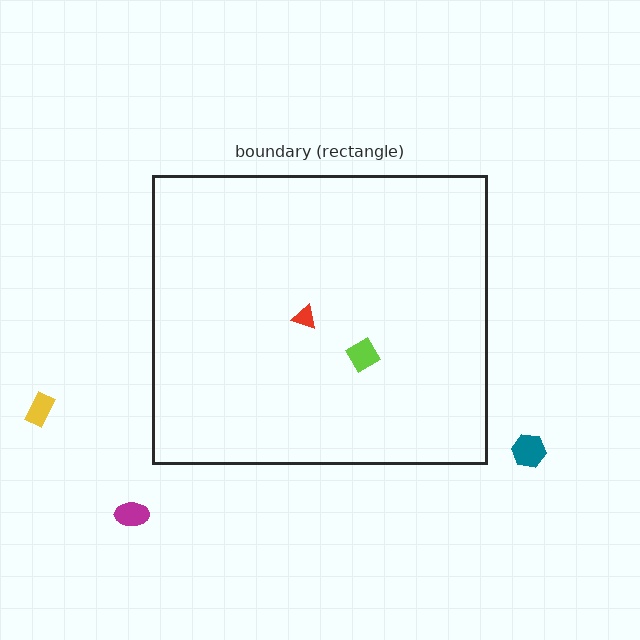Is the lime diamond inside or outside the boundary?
Inside.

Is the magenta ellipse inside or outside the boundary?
Outside.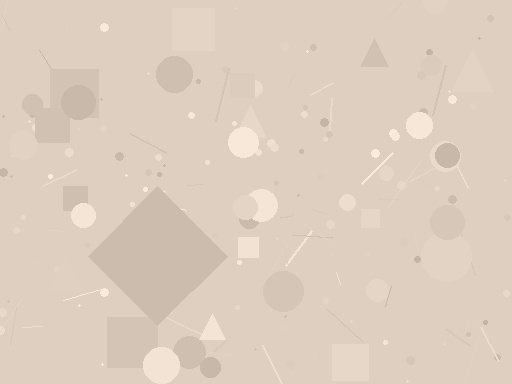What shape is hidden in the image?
A diamond is hidden in the image.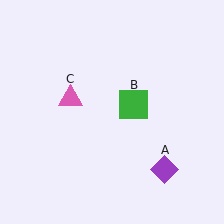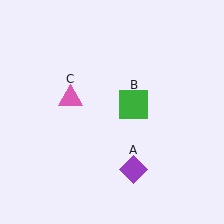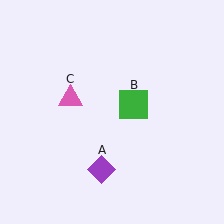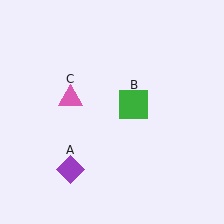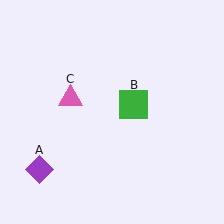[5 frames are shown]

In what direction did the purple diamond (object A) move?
The purple diamond (object A) moved left.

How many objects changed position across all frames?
1 object changed position: purple diamond (object A).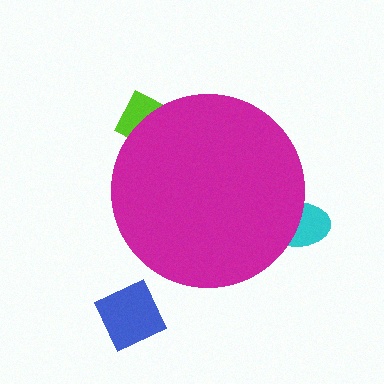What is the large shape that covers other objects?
A magenta circle.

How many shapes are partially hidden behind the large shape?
2 shapes are partially hidden.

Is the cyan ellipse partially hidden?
Yes, the cyan ellipse is partially hidden behind the magenta circle.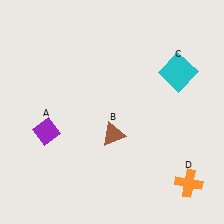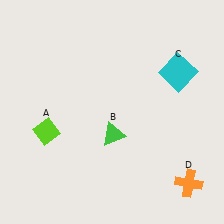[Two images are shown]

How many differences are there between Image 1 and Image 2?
There are 2 differences between the two images.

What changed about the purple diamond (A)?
In Image 1, A is purple. In Image 2, it changed to lime.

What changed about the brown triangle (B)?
In Image 1, B is brown. In Image 2, it changed to green.